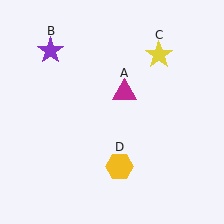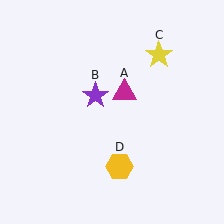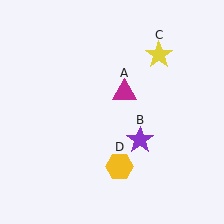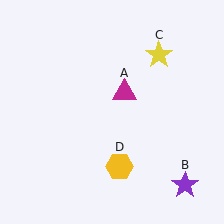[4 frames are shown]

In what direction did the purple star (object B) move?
The purple star (object B) moved down and to the right.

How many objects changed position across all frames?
1 object changed position: purple star (object B).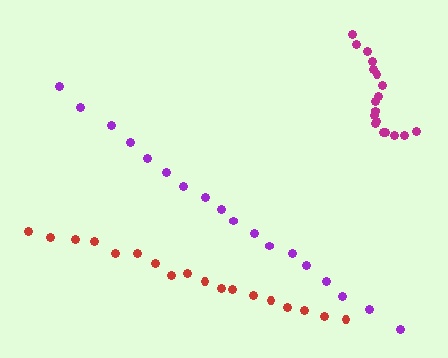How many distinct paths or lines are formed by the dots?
There are 3 distinct paths.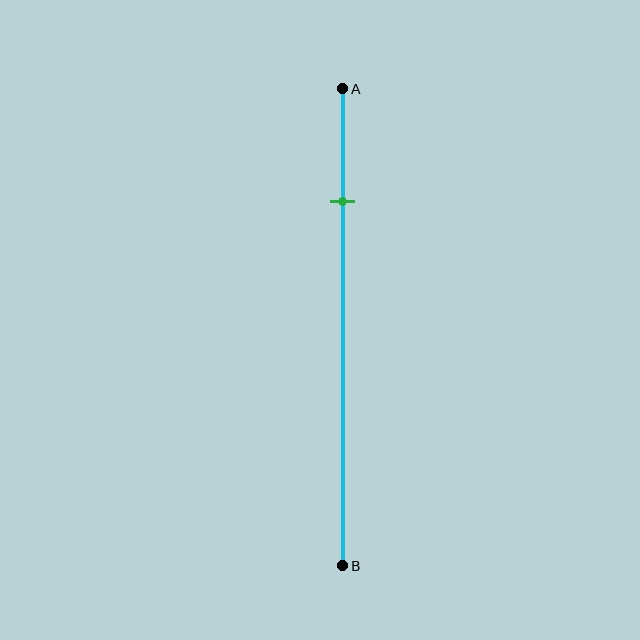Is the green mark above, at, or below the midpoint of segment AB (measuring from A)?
The green mark is above the midpoint of segment AB.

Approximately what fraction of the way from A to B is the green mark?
The green mark is approximately 25% of the way from A to B.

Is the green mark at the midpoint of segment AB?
No, the mark is at about 25% from A, not at the 50% midpoint.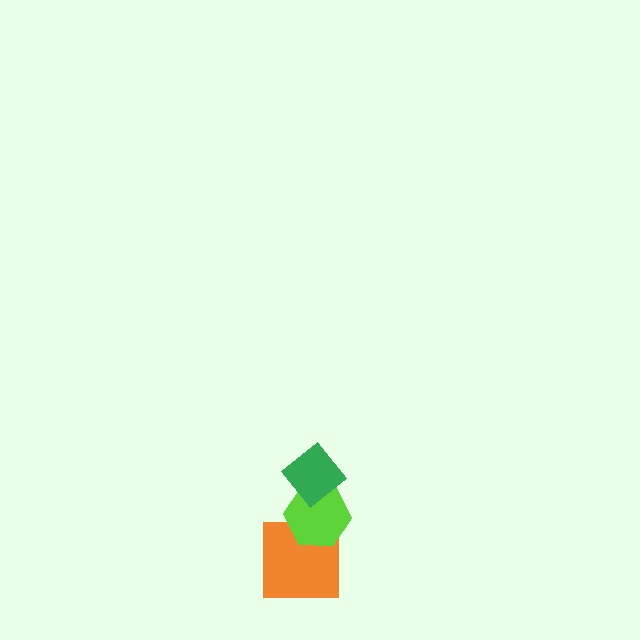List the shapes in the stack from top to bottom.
From top to bottom: the green diamond, the lime hexagon, the orange square.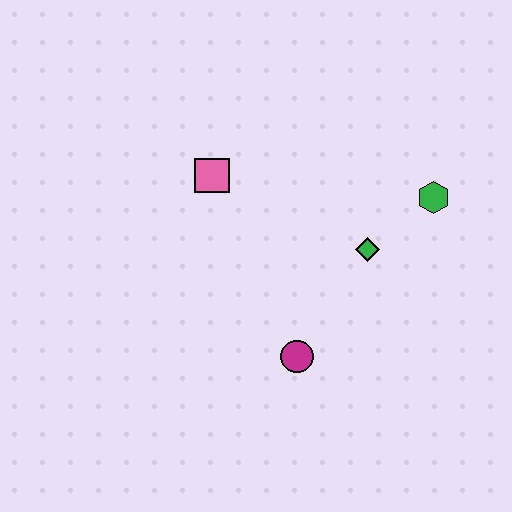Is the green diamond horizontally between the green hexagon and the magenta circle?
Yes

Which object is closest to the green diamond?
The green hexagon is closest to the green diamond.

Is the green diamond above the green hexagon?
No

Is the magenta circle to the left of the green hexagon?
Yes